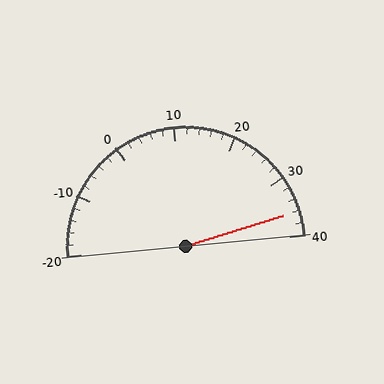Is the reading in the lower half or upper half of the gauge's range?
The reading is in the upper half of the range (-20 to 40).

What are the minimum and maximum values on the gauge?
The gauge ranges from -20 to 40.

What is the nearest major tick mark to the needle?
The nearest major tick mark is 40.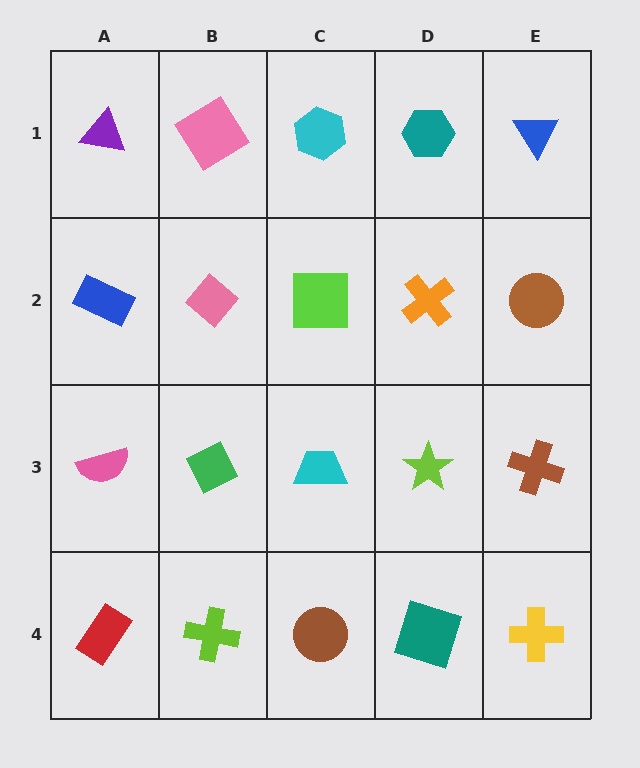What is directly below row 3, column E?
A yellow cross.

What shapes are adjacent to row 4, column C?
A cyan trapezoid (row 3, column C), a lime cross (row 4, column B), a teal square (row 4, column D).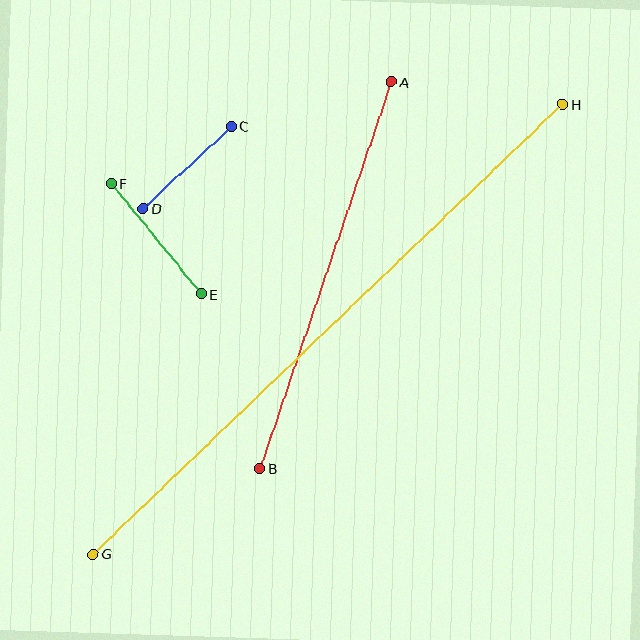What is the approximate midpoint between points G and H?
The midpoint is at approximately (328, 329) pixels.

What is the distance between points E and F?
The distance is approximately 142 pixels.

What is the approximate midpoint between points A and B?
The midpoint is at approximately (326, 275) pixels.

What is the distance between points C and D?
The distance is approximately 121 pixels.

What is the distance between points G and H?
The distance is approximately 650 pixels.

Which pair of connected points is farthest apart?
Points G and H are farthest apart.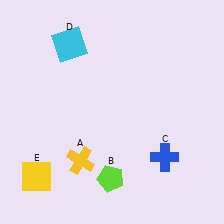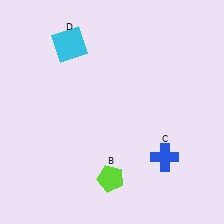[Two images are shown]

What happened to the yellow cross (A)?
The yellow cross (A) was removed in Image 2. It was in the bottom-left area of Image 1.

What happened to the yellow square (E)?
The yellow square (E) was removed in Image 2. It was in the bottom-left area of Image 1.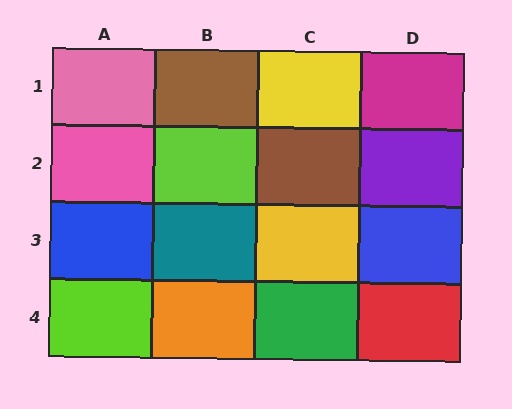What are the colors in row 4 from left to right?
Lime, orange, green, red.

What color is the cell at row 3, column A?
Blue.